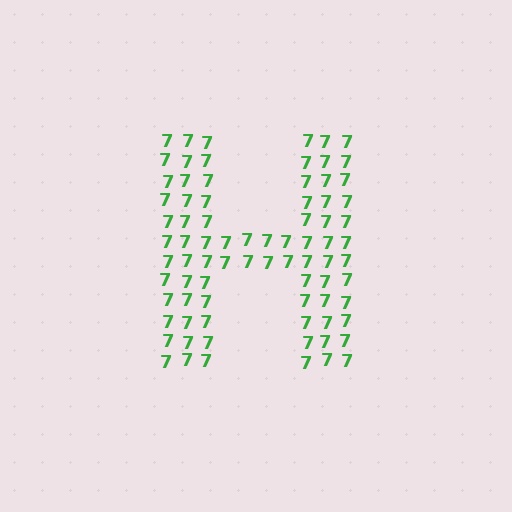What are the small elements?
The small elements are digit 7's.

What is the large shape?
The large shape is the letter H.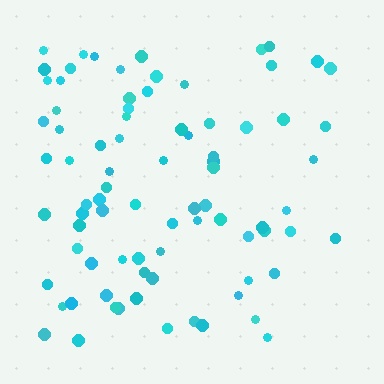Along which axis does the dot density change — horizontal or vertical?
Horizontal.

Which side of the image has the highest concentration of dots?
The left.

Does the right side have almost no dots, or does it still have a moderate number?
Still a moderate number, just noticeably fewer than the left.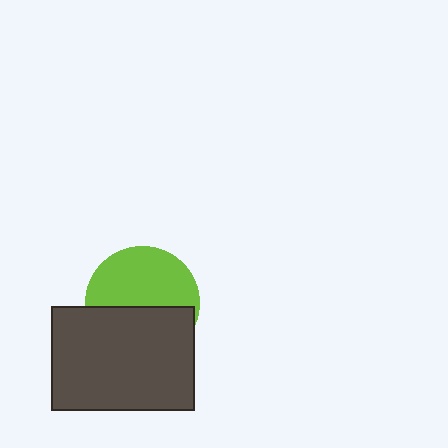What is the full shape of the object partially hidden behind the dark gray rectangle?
The partially hidden object is a lime circle.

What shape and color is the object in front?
The object in front is a dark gray rectangle.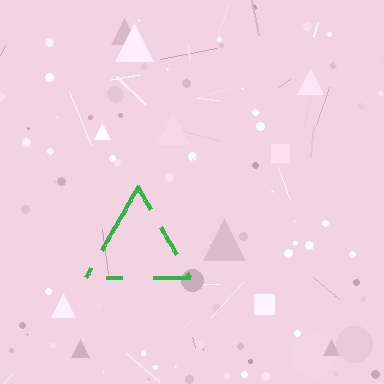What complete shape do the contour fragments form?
The contour fragments form a triangle.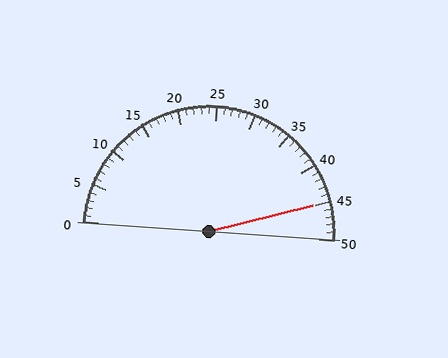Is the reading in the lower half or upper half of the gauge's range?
The reading is in the upper half of the range (0 to 50).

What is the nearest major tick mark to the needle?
The nearest major tick mark is 45.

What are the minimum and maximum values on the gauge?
The gauge ranges from 0 to 50.